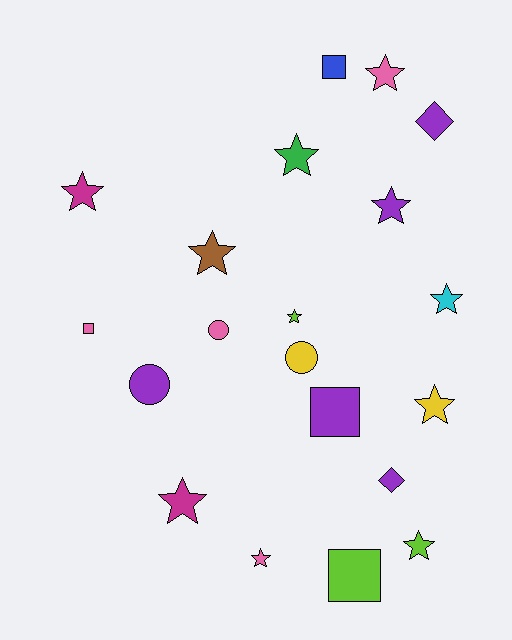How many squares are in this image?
There are 4 squares.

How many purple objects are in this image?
There are 5 purple objects.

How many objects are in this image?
There are 20 objects.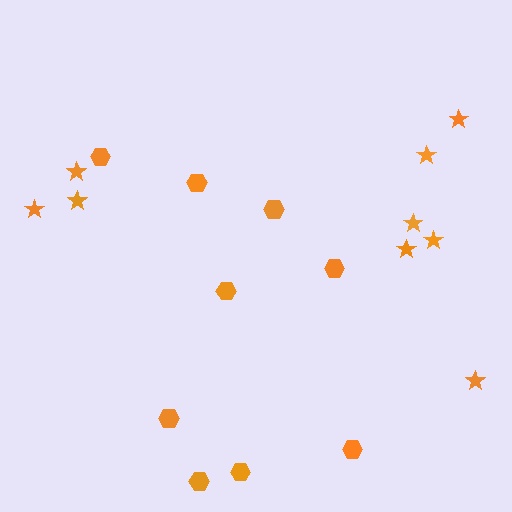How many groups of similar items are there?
There are 2 groups: one group of stars (9) and one group of hexagons (9).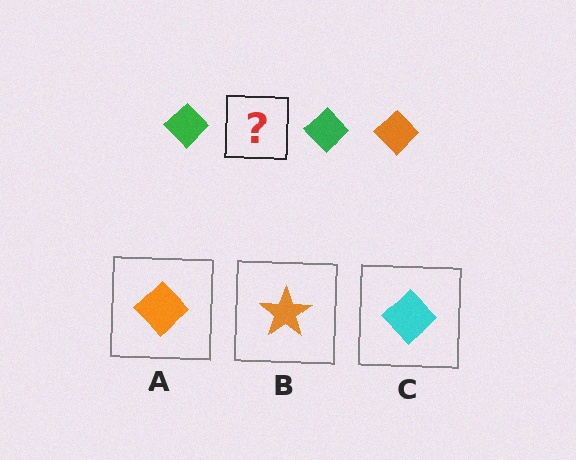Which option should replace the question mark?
Option A.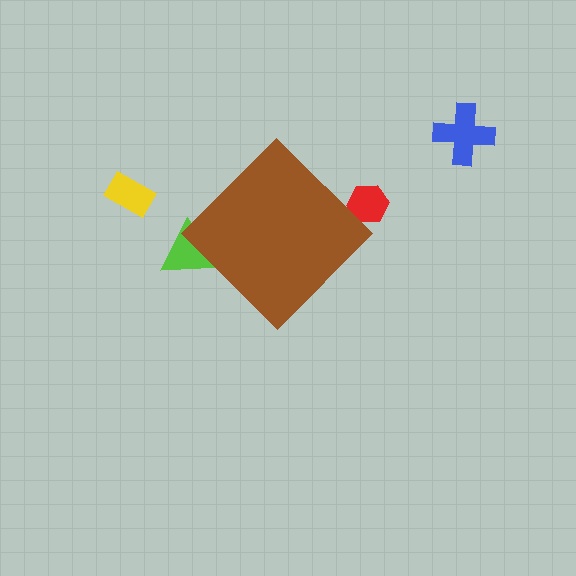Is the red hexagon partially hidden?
Yes, the red hexagon is partially hidden behind the brown diamond.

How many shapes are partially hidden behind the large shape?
2 shapes are partially hidden.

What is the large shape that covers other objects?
A brown diamond.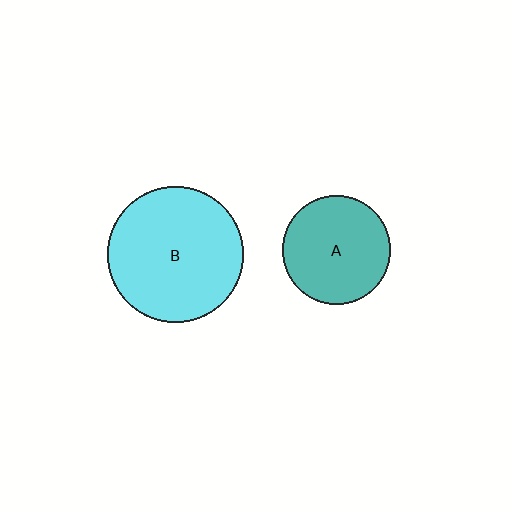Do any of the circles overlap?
No, none of the circles overlap.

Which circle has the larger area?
Circle B (cyan).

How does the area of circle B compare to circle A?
Approximately 1.6 times.